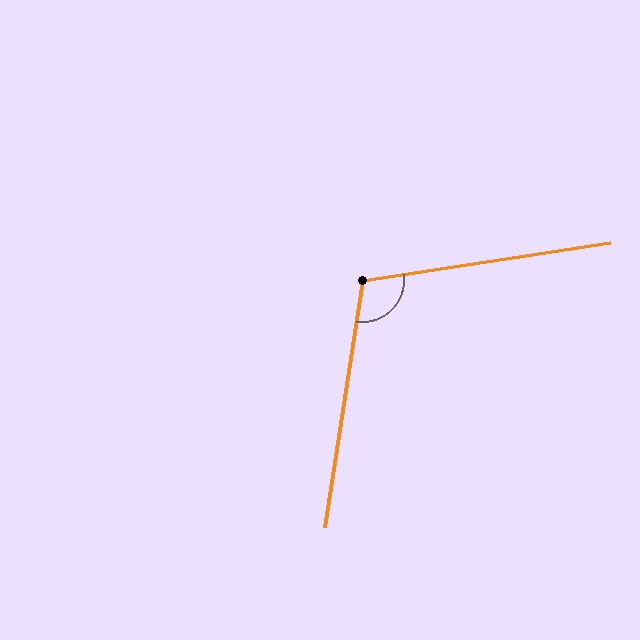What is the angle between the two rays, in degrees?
Approximately 108 degrees.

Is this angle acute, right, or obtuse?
It is obtuse.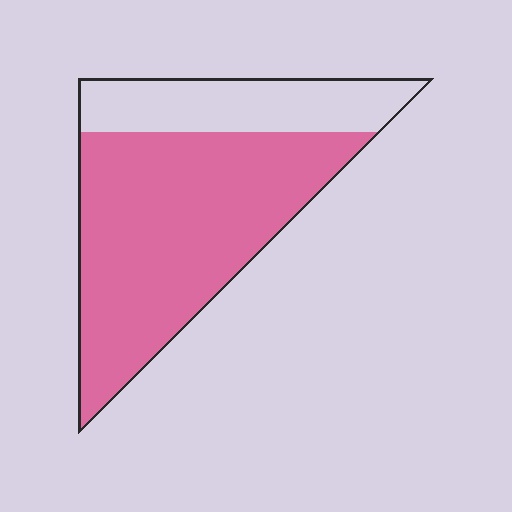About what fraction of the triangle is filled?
About three quarters (3/4).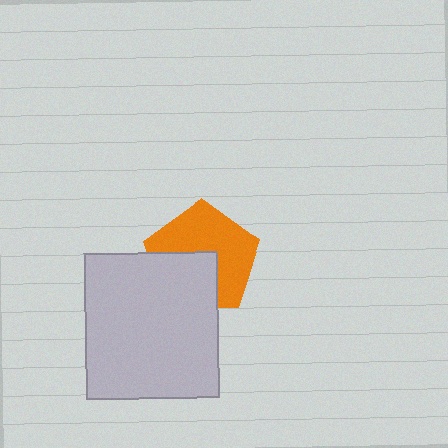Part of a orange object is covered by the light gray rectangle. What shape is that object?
It is a pentagon.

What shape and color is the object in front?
The object in front is a light gray rectangle.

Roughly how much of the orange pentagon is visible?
About half of it is visible (roughly 61%).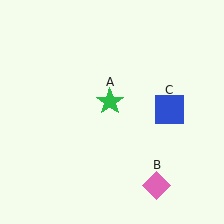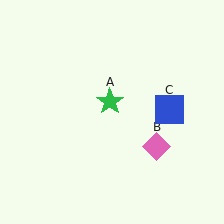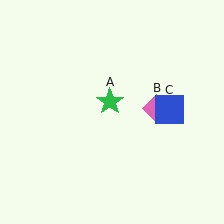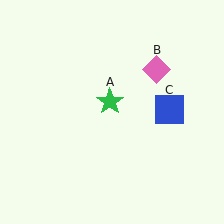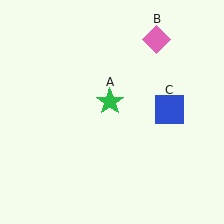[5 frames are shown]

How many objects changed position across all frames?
1 object changed position: pink diamond (object B).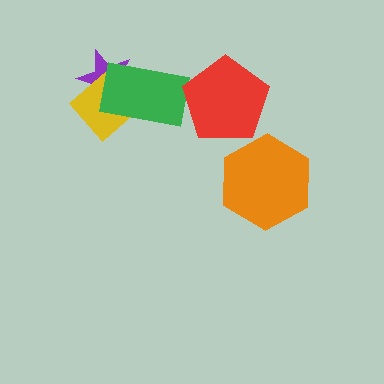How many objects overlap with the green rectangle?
2 objects overlap with the green rectangle.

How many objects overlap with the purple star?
2 objects overlap with the purple star.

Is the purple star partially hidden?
Yes, it is partially covered by another shape.